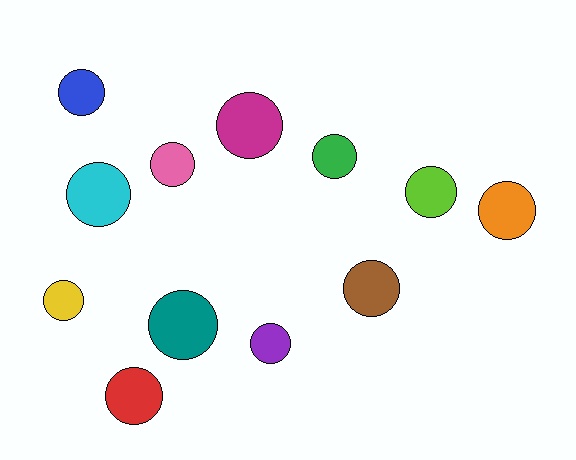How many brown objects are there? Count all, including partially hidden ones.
There is 1 brown object.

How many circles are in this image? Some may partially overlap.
There are 12 circles.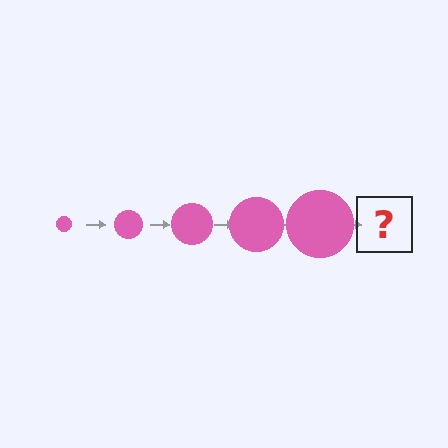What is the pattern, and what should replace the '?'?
The pattern is that the circle gets progressively larger each step. The '?' should be a pink circle, larger than the previous one.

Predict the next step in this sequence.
The next step is a pink circle, larger than the previous one.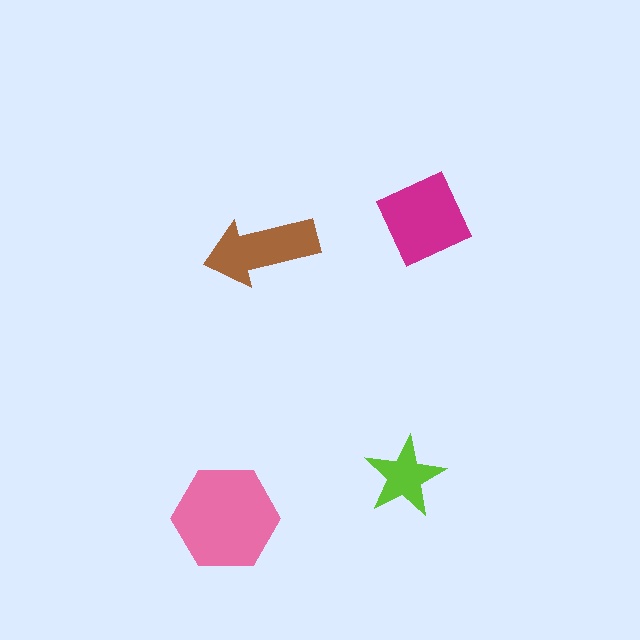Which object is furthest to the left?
The pink hexagon is leftmost.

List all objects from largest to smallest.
The pink hexagon, the magenta square, the brown arrow, the lime star.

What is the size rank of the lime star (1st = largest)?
4th.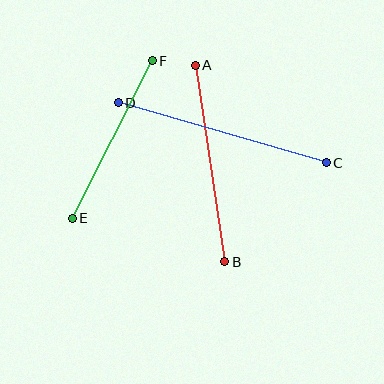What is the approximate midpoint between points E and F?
The midpoint is at approximately (112, 140) pixels.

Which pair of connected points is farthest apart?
Points C and D are farthest apart.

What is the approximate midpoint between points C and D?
The midpoint is at approximately (222, 133) pixels.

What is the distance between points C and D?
The distance is approximately 216 pixels.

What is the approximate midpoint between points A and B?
The midpoint is at approximately (210, 164) pixels.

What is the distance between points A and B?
The distance is approximately 199 pixels.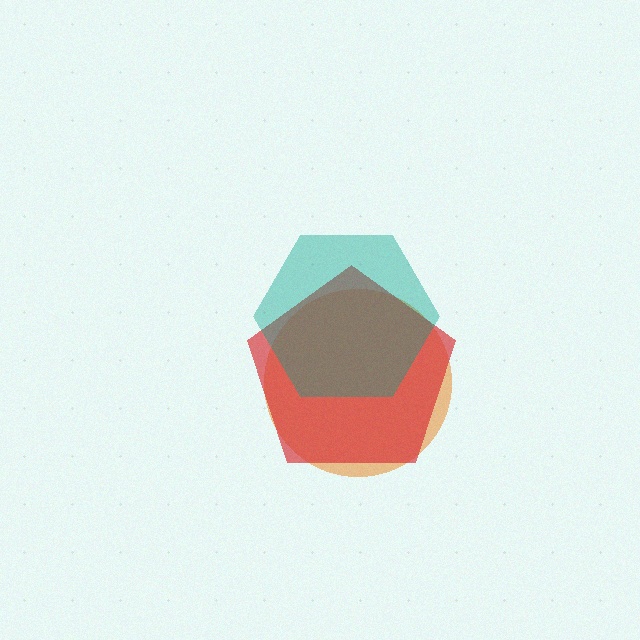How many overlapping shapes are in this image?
There are 3 overlapping shapes in the image.